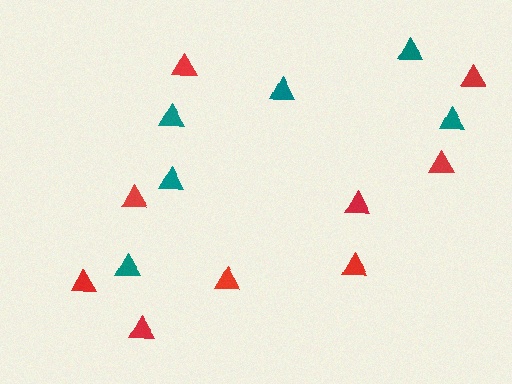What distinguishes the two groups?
There are 2 groups: one group of teal triangles (6) and one group of red triangles (9).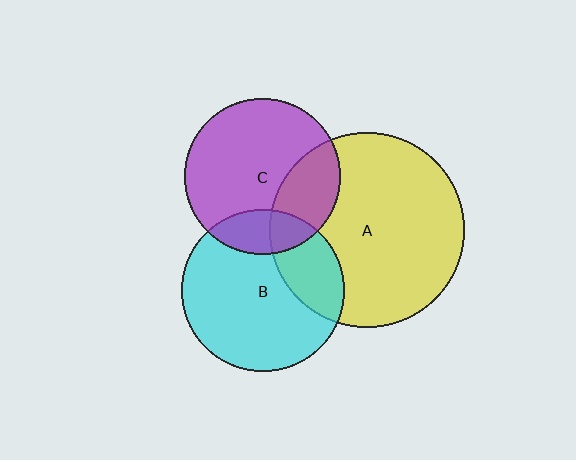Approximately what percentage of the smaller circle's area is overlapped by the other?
Approximately 25%.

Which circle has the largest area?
Circle A (yellow).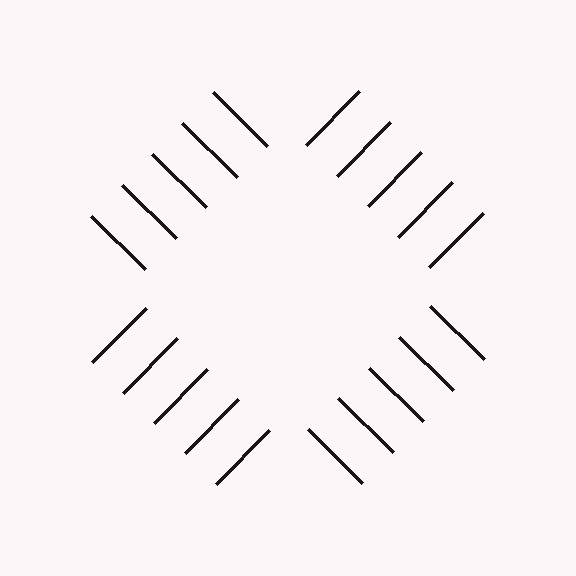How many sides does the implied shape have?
4 sides — the line-ends trace a square.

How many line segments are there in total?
20 — 5 along each of the 4 edges.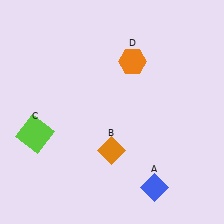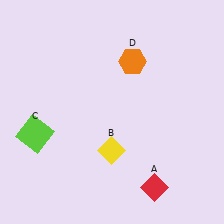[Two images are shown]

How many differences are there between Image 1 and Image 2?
There are 2 differences between the two images.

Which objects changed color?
A changed from blue to red. B changed from orange to yellow.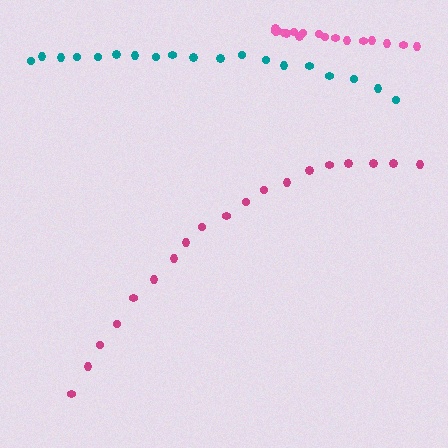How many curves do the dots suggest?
There are 3 distinct paths.